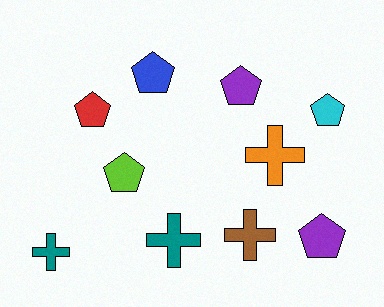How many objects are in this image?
There are 10 objects.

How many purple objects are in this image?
There are 2 purple objects.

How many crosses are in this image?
There are 4 crosses.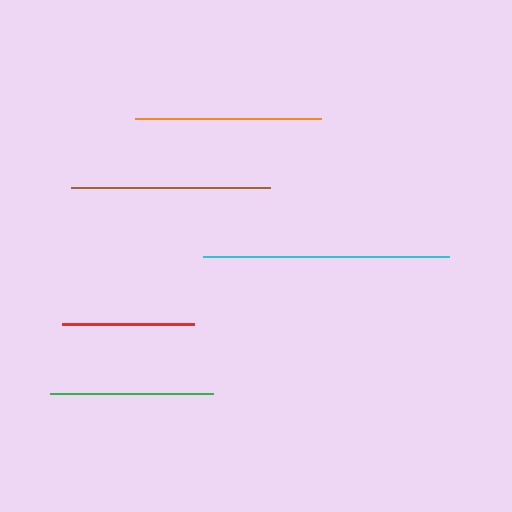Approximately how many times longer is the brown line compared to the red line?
The brown line is approximately 1.5 times the length of the red line.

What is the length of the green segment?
The green segment is approximately 163 pixels long.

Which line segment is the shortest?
The red line is the shortest at approximately 132 pixels.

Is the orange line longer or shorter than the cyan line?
The cyan line is longer than the orange line.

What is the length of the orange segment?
The orange segment is approximately 187 pixels long.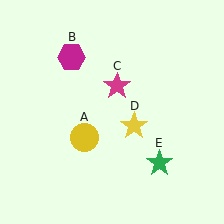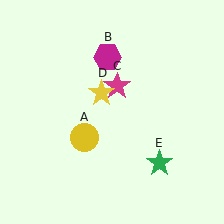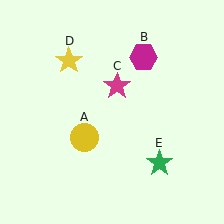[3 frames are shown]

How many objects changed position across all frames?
2 objects changed position: magenta hexagon (object B), yellow star (object D).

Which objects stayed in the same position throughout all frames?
Yellow circle (object A) and magenta star (object C) and green star (object E) remained stationary.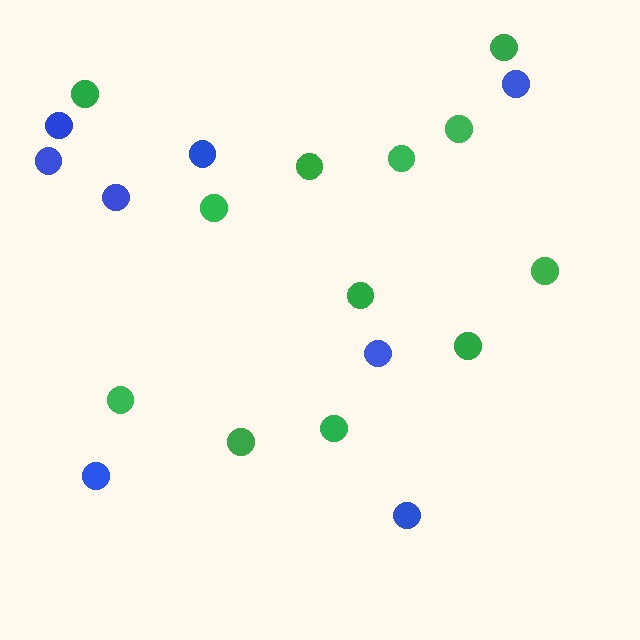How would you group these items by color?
There are 2 groups: one group of blue circles (8) and one group of green circles (12).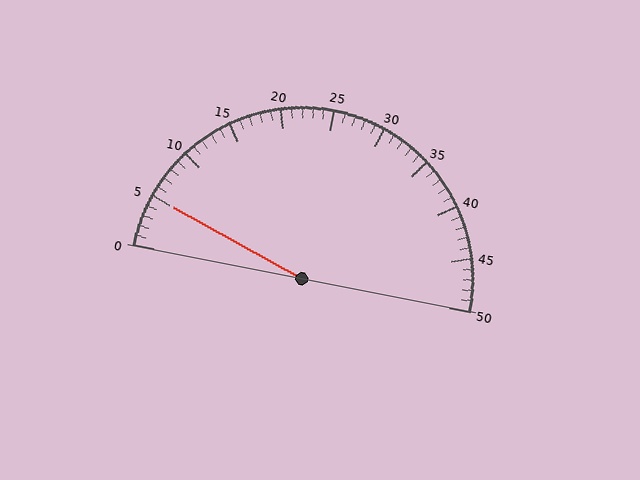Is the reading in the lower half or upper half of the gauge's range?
The reading is in the lower half of the range (0 to 50).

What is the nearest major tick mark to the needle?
The nearest major tick mark is 5.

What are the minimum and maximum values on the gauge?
The gauge ranges from 0 to 50.